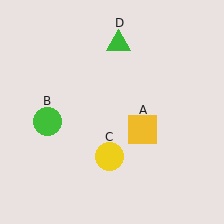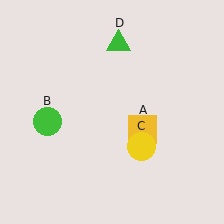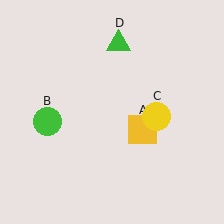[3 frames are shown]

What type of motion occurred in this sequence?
The yellow circle (object C) rotated counterclockwise around the center of the scene.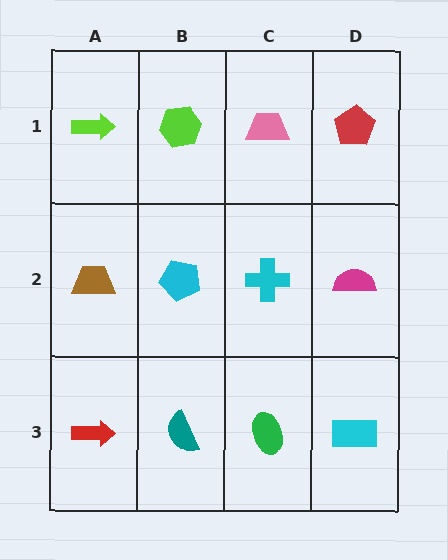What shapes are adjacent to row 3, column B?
A cyan pentagon (row 2, column B), a red arrow (row 3, column A), a green ellipse (row 3, column C).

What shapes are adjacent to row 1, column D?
A magenta semicircle (row 2, column D), a pink trapezoid (row 1, column C).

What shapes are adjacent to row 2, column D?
A red pentagon (row 1, column D), a cyan rectangle (row 3, column D), a cyan cross (row 2, column C).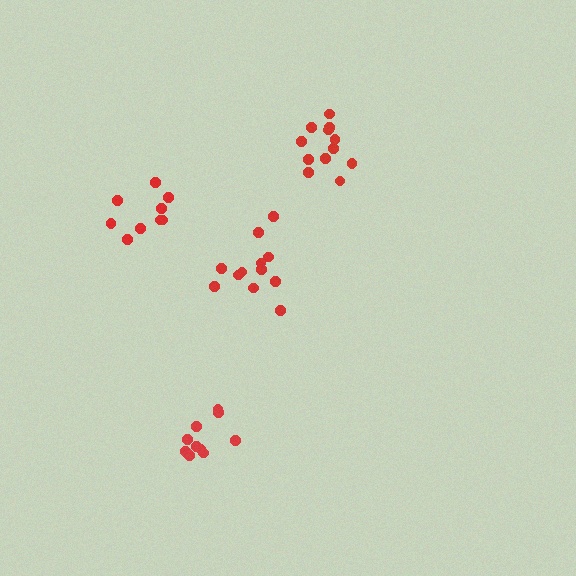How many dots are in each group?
Group 1: 12 dots, Group 2: 12 dots, Group 3: 10 dots, Group 4: 9 dots (43 total).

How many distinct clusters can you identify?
There are 4 distinct clusters.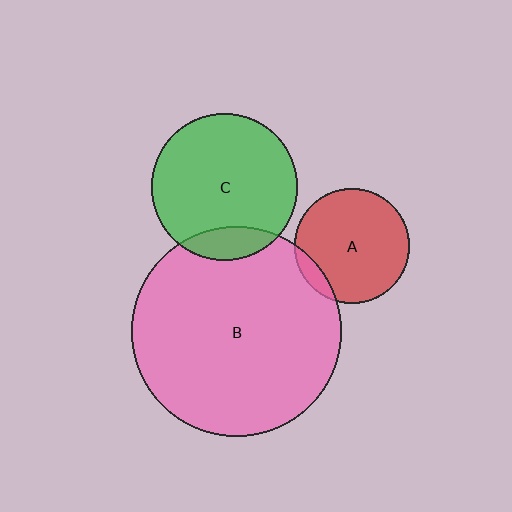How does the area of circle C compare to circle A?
Approximately 1.6 times.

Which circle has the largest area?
Circle B (pink).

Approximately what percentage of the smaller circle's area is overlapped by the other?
Approximately 15%.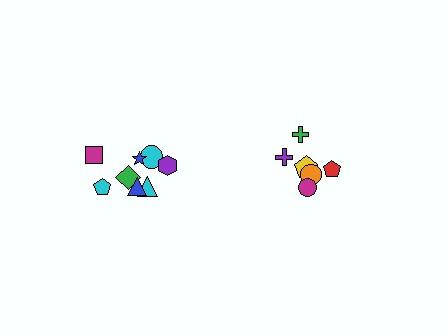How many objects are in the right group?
There are 6 objects.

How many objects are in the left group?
There are 8 objects.